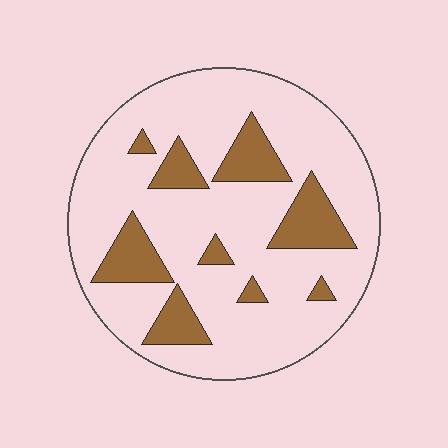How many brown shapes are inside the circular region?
9.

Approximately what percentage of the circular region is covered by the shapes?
Approximately 20%.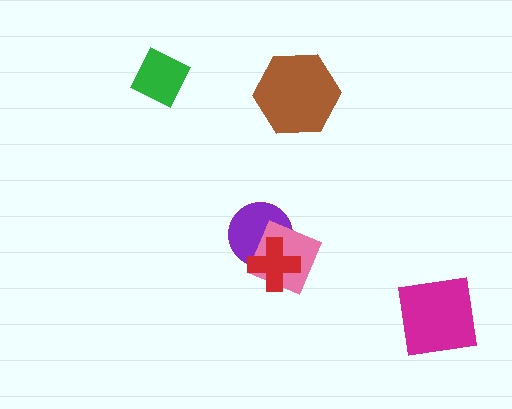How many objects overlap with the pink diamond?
2 objects overlap with the pink diamond.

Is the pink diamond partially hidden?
Yes, it is partially covered by another shape.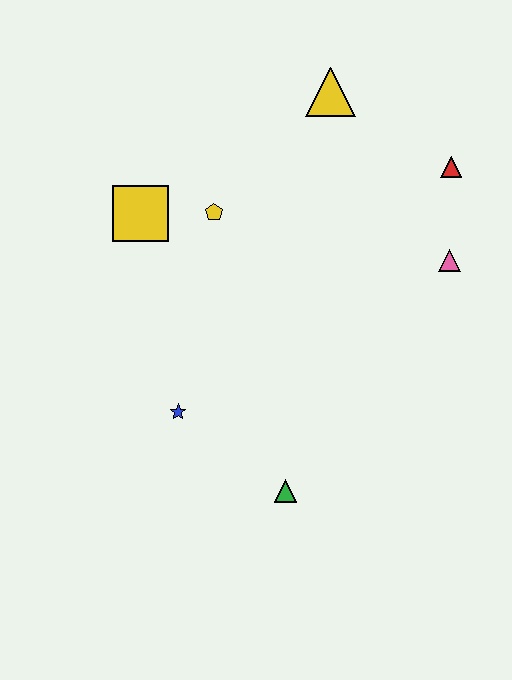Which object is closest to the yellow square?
The yellow pentagon is closest to the yellow square.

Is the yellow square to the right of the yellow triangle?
No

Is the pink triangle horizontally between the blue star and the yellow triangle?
No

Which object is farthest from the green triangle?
The yellow triangle is farthest from the green triangle.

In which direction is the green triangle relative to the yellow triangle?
The green triangle is below the yellow triangle.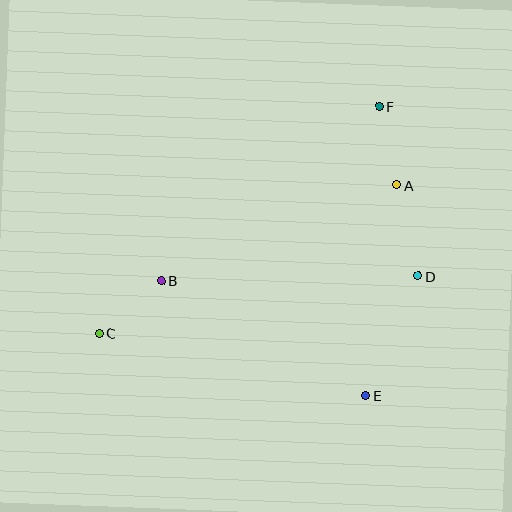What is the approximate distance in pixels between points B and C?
The distance between B and C is approximately 81 pixels.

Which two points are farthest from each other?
Points C and F are farthest from each other.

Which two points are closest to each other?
Points A and F are closest to each other.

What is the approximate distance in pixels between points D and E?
The distance between D and E is approximately 131 pixels.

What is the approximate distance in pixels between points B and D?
The distance between B and D is approximately 257 pixels.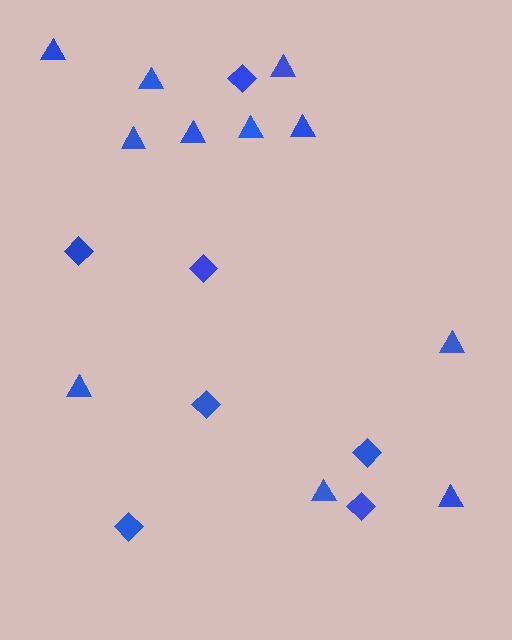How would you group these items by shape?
There are 2 groups: one group of diamonds (7) and one group of triangles (11).